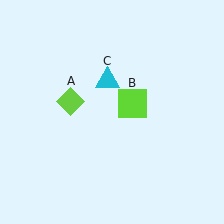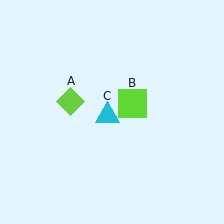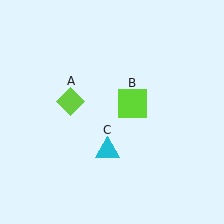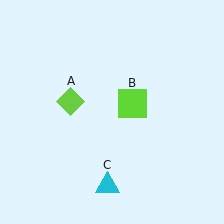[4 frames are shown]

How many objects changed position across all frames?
1 object changed position: cyan triangle (object C).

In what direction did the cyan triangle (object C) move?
The cyan triangle (object C) moved down.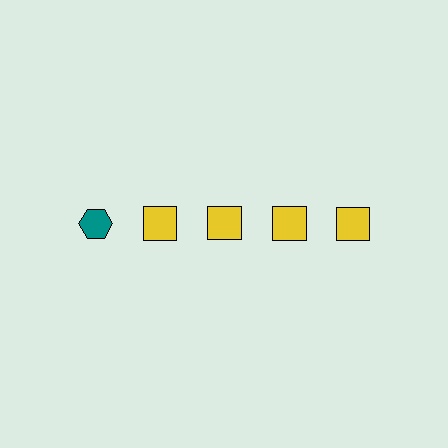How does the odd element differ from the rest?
It differs in both color (teal instead of yellow) and shape (hexagon instead of square).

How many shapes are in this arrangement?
There are 5 shapes arranged in a grid pattern.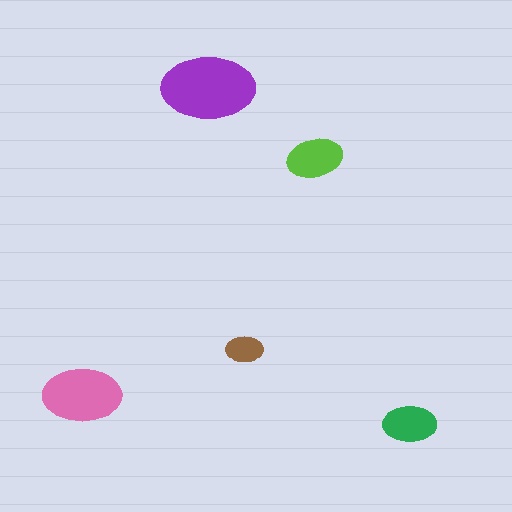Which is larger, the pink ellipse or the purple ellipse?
The purple one.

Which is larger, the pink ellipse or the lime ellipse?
The pink one.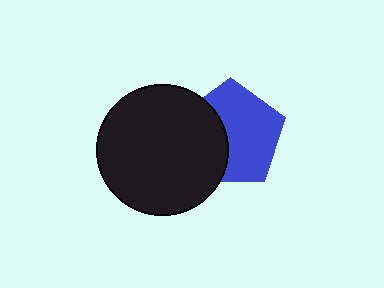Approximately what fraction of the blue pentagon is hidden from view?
Roughly 38% of the blue pentagon is hidden behind the black circle.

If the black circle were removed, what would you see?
You would see the complete blue pentagon.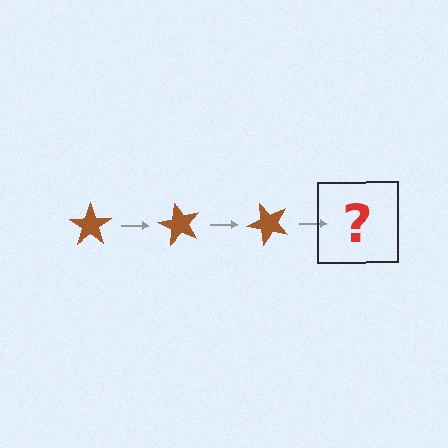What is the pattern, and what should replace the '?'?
The pattern is that the star rotates 60 degrees each step. The '?' should be a brown star rotated 180 degrees.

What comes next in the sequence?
The next element should be a brown star rotated 180 degrees.